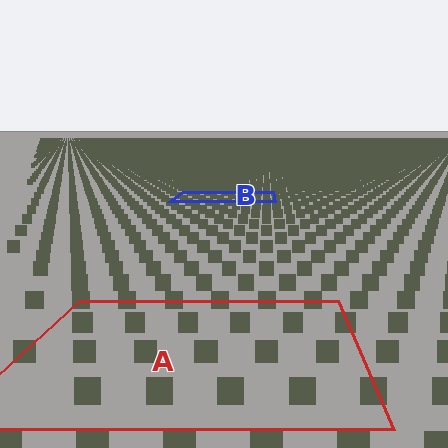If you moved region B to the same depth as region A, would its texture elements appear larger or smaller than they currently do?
They would appear larger. At a closer depth, the same texture elements are projected at a bigger on-screen size.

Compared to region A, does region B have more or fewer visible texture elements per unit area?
Region B has more texture elements per unit area — they are packed more densely because it is farther away.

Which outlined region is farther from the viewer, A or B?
Region B is farther from the viewer — the texture elements inside it appear smaller and more densely packed.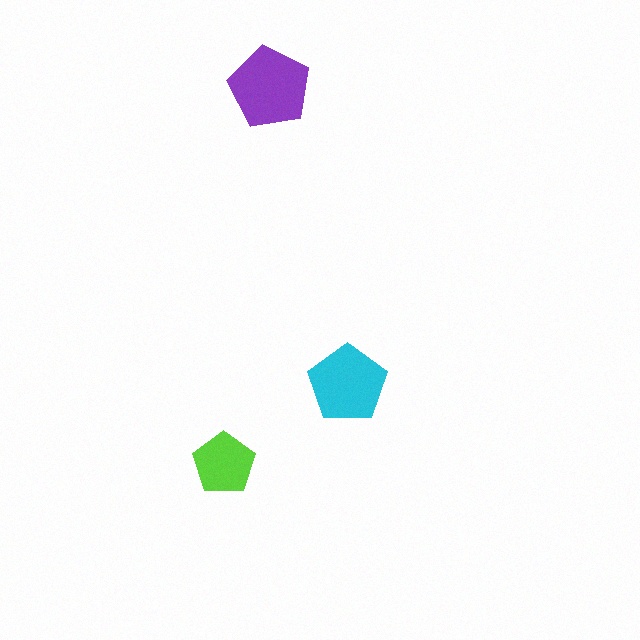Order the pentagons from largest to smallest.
the purple one, the cyan one, the lime one.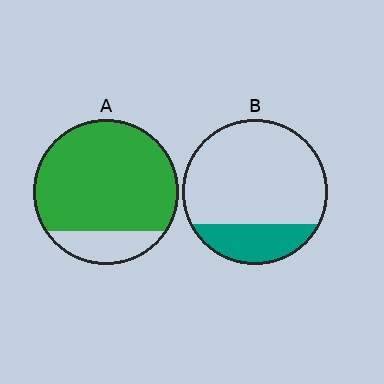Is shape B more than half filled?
No.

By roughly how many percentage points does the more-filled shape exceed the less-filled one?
By roughly 60 percentage points (A over B).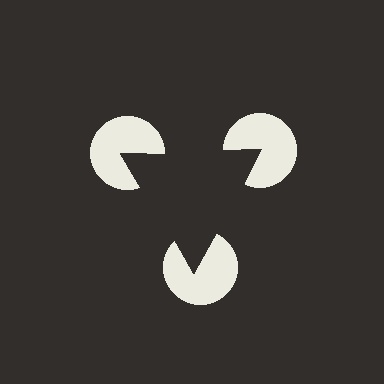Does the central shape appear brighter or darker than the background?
It typically appears slightly darker than the background, even though no actual brightness change is drawn.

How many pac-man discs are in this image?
There are 3 — one at each vertex of the illusory triangle.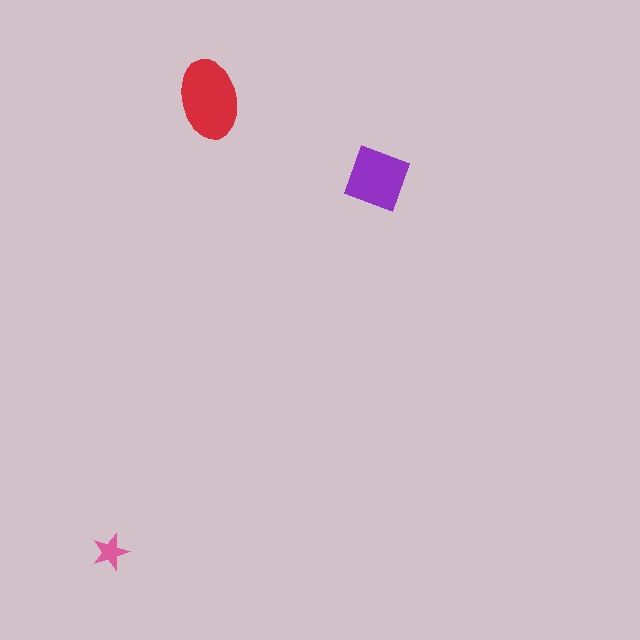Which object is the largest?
The red ellipse.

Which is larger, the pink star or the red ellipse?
The red ellipse.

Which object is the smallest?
The pink star.